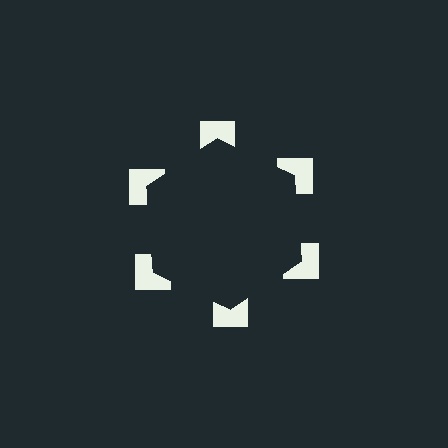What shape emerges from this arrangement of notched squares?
An illusory hexagon — its edges are inferred from the aligned wedge cuts in the notched squares, not physically drawn.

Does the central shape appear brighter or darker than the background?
It typically appears slightly darker than the background, even though no actual brightness change is drawn.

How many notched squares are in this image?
There are 6 — one at each vertex of the illusory hexagon.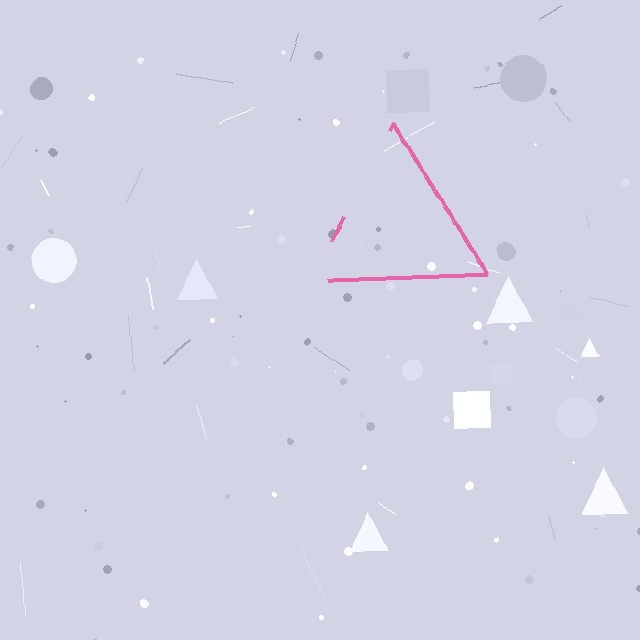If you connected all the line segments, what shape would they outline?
They would outline a triangle.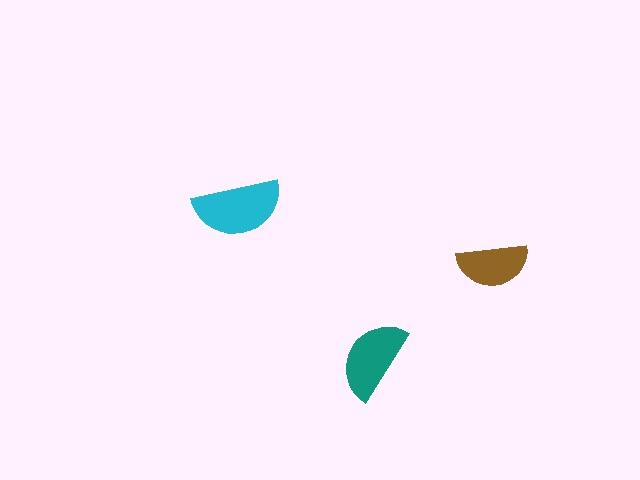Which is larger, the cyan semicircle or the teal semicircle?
The cyan one.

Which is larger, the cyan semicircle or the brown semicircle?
The cyan one.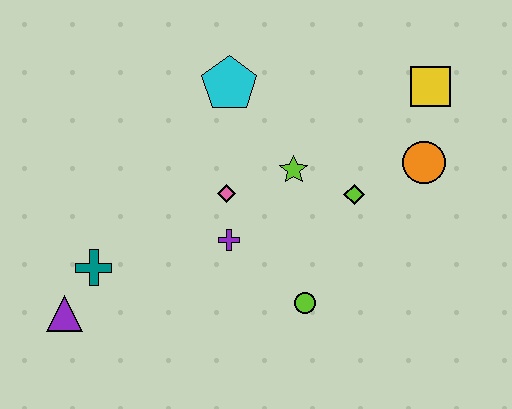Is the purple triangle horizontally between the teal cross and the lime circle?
No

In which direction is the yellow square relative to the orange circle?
The yellow square is above the orange circle.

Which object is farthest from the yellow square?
The purple triangle is farthest from the yellow square.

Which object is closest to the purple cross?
The pink diamond is closest to the purple cross.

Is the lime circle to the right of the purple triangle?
Yes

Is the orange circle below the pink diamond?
No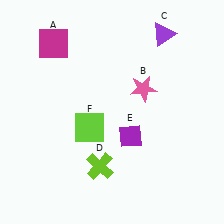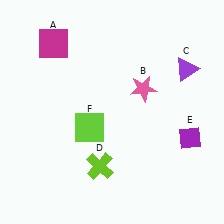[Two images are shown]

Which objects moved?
The objects that moved are: the purple triangle (C), the purple diamond (E).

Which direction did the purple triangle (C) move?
The purple triangle (C) moved down.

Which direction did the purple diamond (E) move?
The purple diamond (E) moved right.